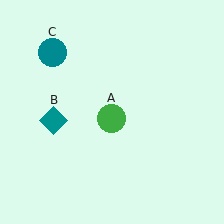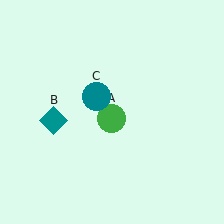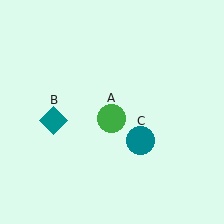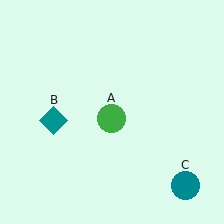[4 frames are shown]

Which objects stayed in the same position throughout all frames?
Green circle (object A) and teal diamond (object B) remained stationary.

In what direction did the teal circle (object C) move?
The teal circle (object C) moved down and to the right.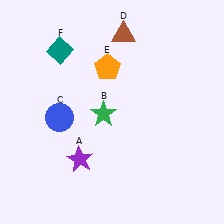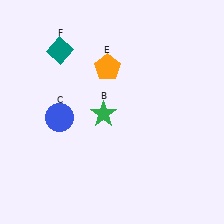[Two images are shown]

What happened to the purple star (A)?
The purple star (A) was removed in Image 2. It was in the bottom-left area of Image 1.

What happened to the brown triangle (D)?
The brown triangle (D) was removed in Image 2. It was in the top-right area of Image 1.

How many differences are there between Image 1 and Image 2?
There are 2 differences between the two images.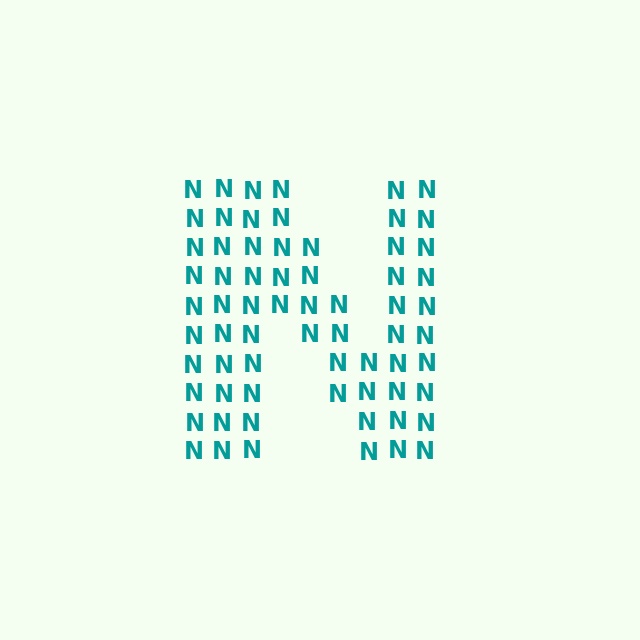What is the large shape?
The large shape is the letter N.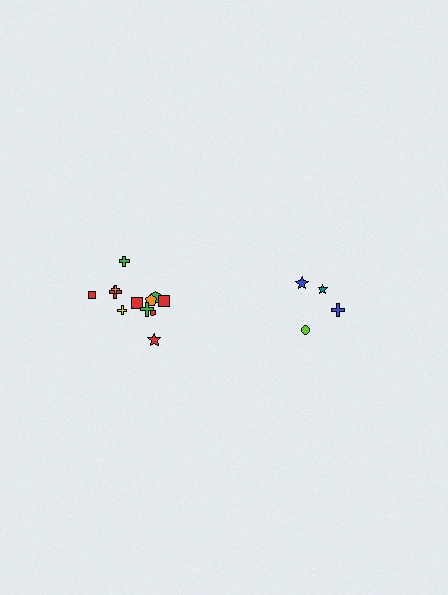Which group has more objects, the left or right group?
The left group.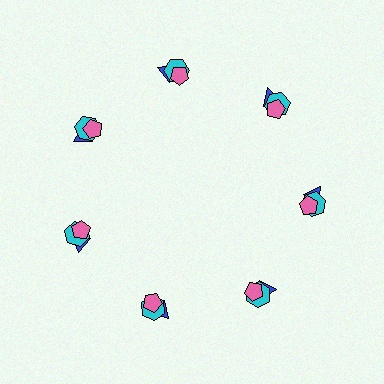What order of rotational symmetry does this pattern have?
This pattern has 7-fold rotational symmetry.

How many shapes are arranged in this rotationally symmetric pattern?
There are 21 shapes, arranged in 7 groups of 3.